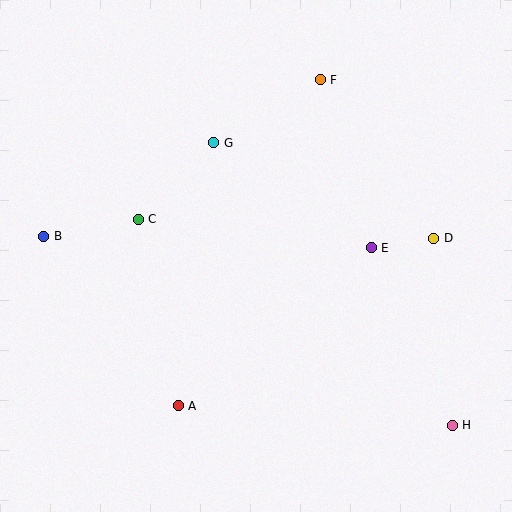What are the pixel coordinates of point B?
Point B is at (44, 236).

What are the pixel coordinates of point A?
Point A is at (178, 406).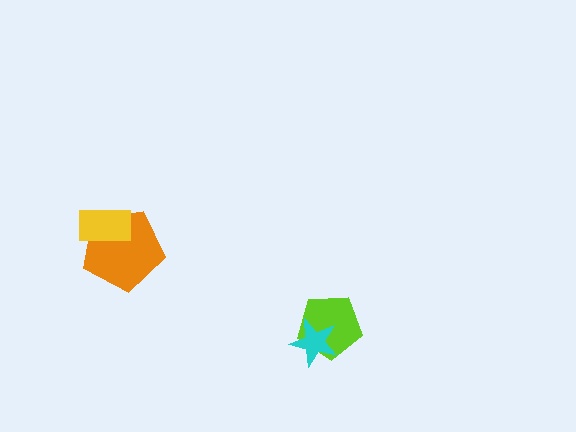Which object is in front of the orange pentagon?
The yellow rectangle is in front of the orange pentagon.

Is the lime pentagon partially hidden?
Yes, it is partially covered by another shape.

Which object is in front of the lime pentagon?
The cyan star is in front of the lime pentagon.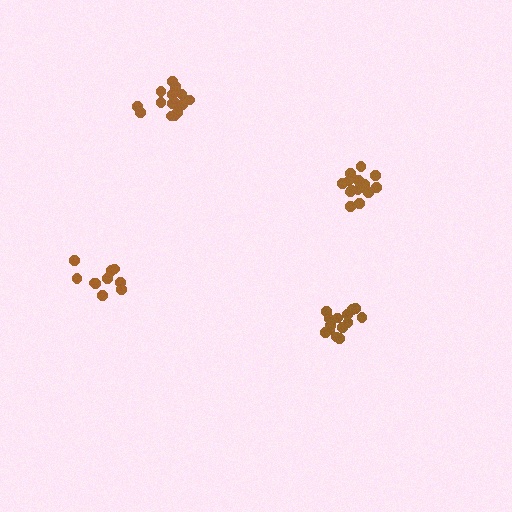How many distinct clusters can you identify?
There are 4 distinct clusters.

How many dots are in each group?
Group 1: 15 dots, Group 2: 14 dots, Group 3: 15 dots, Group 4: 11 dots (55 total).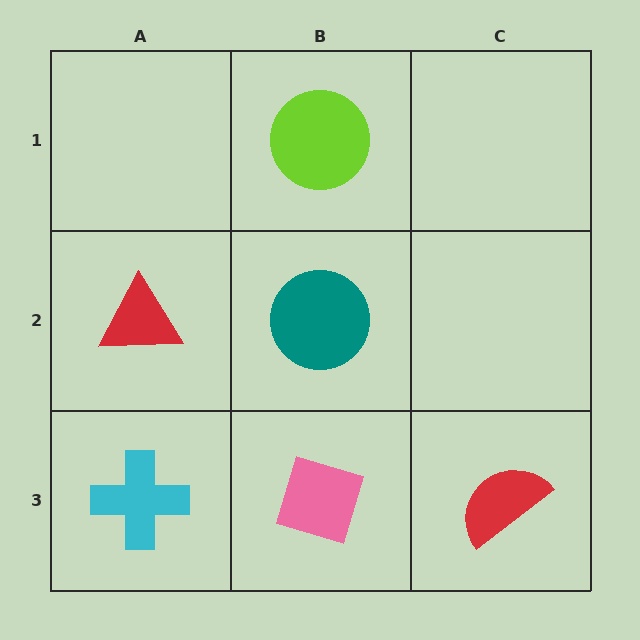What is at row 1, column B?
A lime circle.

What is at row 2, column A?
A red triangle.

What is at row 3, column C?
A red semicircle.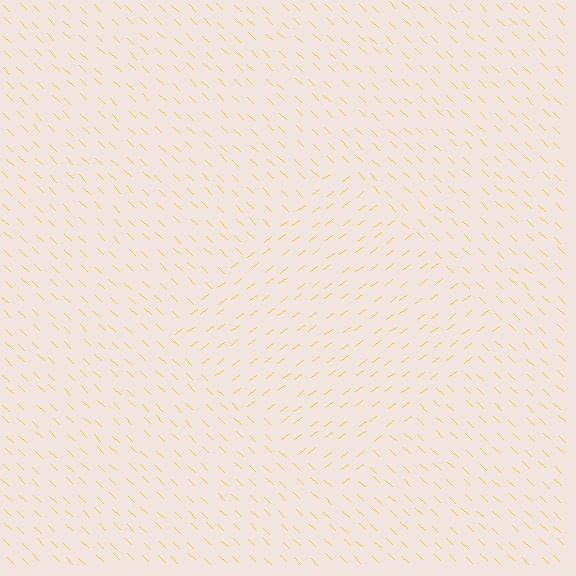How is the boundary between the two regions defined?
The boundary is defined purely by a change in line orientation (approximately 80 degrees difference). All lines are the same color and thickness.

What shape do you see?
I see a diamond.